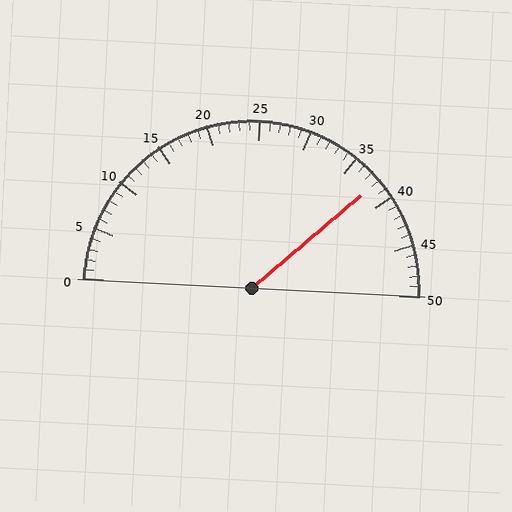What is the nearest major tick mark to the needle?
The nearest major tick mark is 40.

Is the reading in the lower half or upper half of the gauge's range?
The reading is in the upper half of the range (0 to 50).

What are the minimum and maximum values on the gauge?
The gauge ranges from 0 to 50.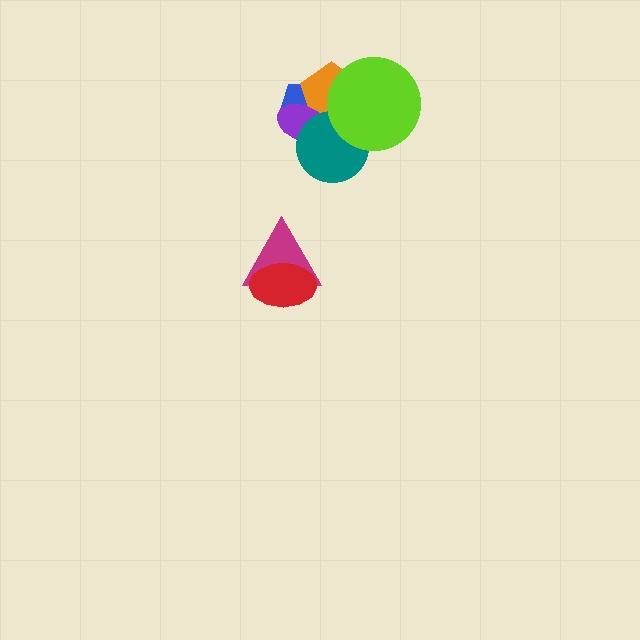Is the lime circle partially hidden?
No, no other shape covers it.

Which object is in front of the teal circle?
The lime circle is in front of the teal circle.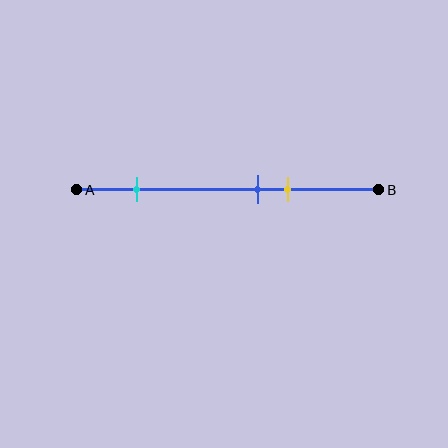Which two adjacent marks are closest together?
The blue and yellow marks are the closest adjacent pair.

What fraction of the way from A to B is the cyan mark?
The cyan mark is approximately 20% (0.2) of the way from A to B.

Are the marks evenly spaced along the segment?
No, the marks are not evenly spaced.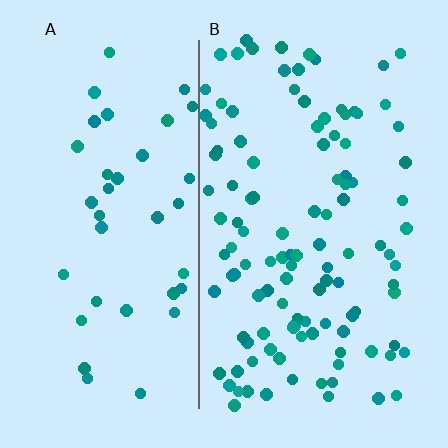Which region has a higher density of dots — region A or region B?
B (the right).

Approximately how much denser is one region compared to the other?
Approximately 2.9× — region B over region A.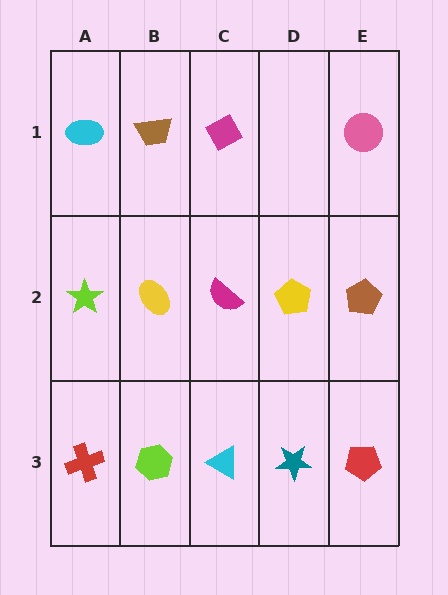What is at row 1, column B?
A brown trapezoid.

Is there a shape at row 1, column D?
No, that cell is empty.